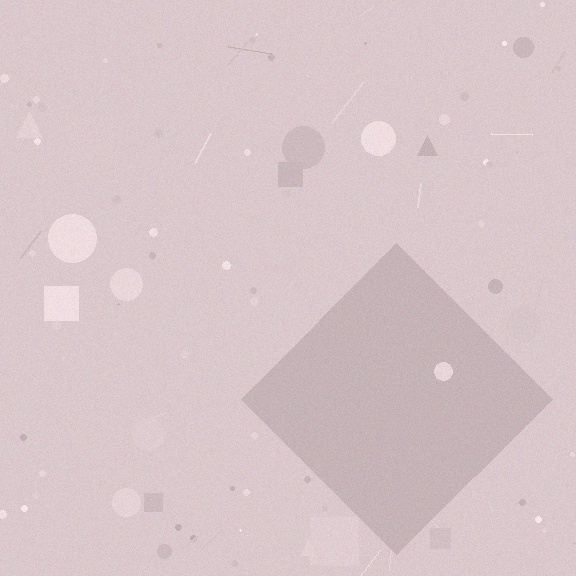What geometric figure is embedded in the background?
A diamond is embedded in the background.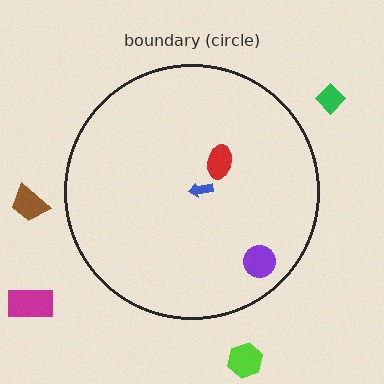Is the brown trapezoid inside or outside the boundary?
Outside.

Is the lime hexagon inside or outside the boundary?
Outside.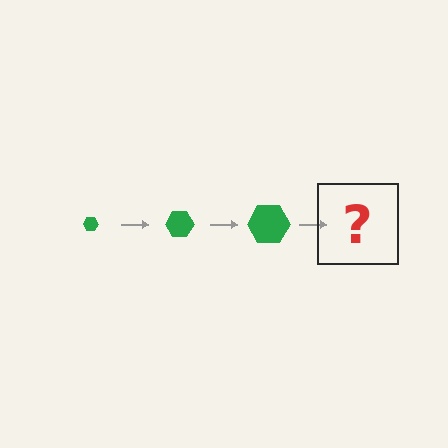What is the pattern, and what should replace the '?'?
The pattern is that the hexagon gets progressively larger each step. The '?' should be a green hexagon, larger than the previous one.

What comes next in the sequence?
The next element should be a green hexagon, larger than the previous one.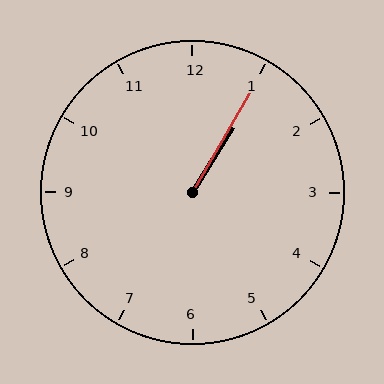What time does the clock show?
1:05.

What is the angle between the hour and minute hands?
Approximately 2 degrees.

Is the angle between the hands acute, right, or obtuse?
It is acute.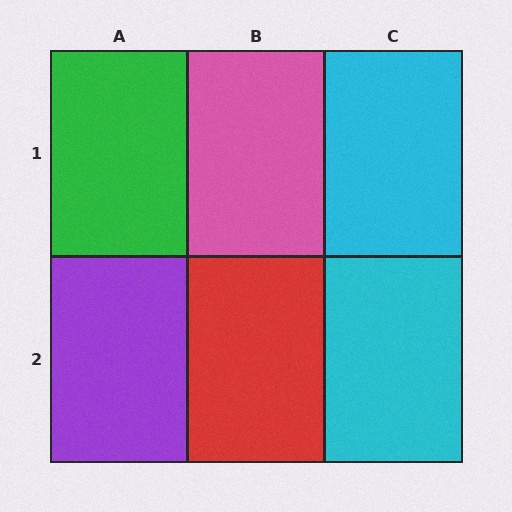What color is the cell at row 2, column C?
Cyan.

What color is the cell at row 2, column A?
Purple.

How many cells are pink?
1 cell is pink.